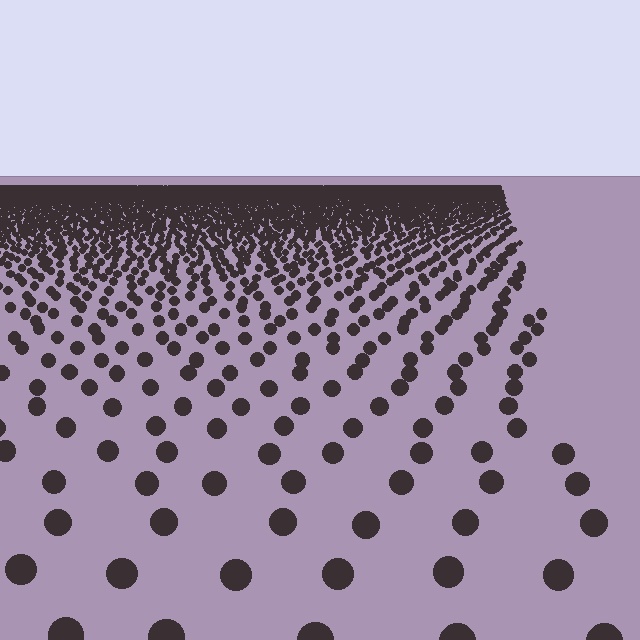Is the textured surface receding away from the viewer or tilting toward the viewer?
The surface is receding away from the viewer. Texture elements get smaller and denser toward the top.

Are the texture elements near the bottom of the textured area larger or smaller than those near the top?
Larger. Near the bottom, elements are closer to the viewer and appear at a bigger on-screen size.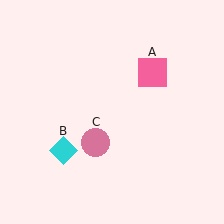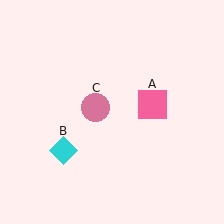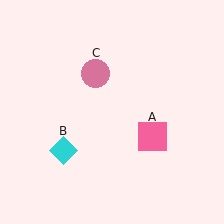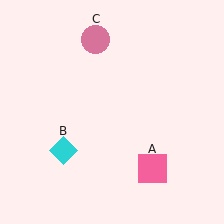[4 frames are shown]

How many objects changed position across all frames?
2 objects changed position: pink square (object A), pink circle (object C).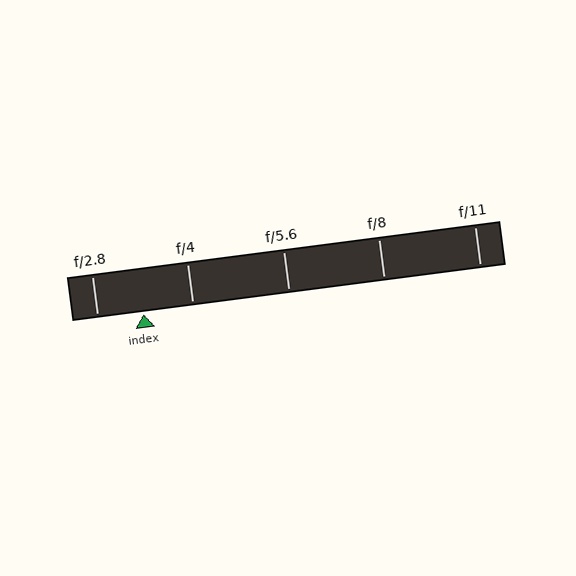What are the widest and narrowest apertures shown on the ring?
The widest aperture shown is f/2.8 and the narrowest is f/11.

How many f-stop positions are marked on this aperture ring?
There are 5 f-stop positions marked.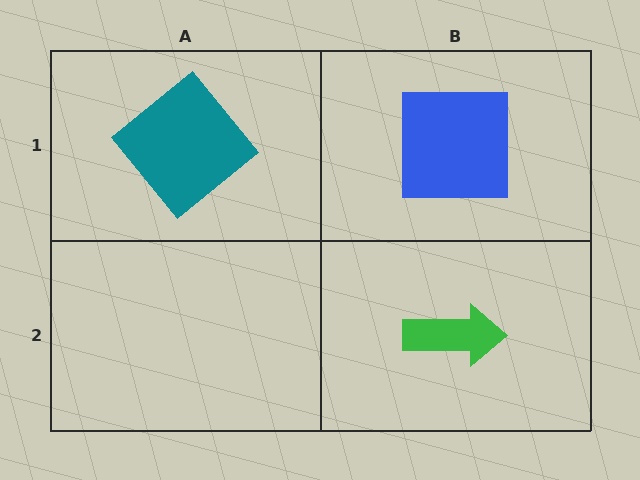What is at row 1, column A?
A teal diamond.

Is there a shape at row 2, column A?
No, that cell is empty.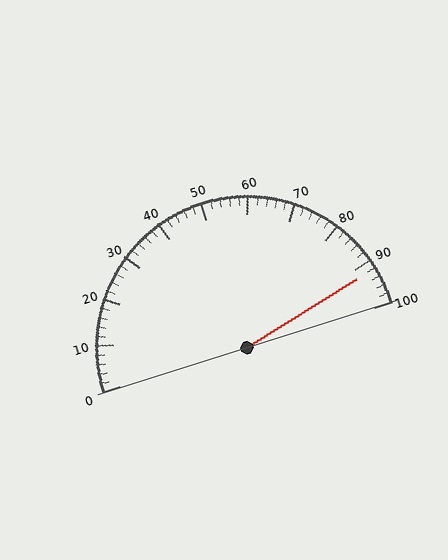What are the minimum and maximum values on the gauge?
The gauge ranges from 0 to 100.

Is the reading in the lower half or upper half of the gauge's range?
The reading is in the upper half of the range (0 to 100).